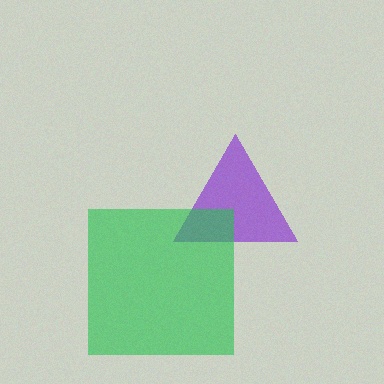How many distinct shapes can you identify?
There are 2 distinct shapes: a purple triangle, a green square.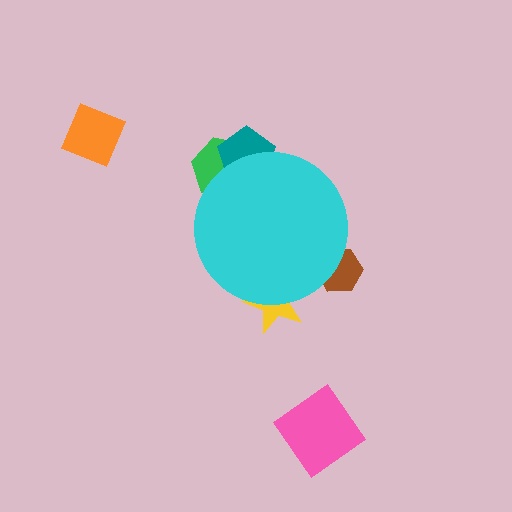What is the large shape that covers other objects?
A cyan circle.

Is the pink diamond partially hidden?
No, the pink diamond is fully visible.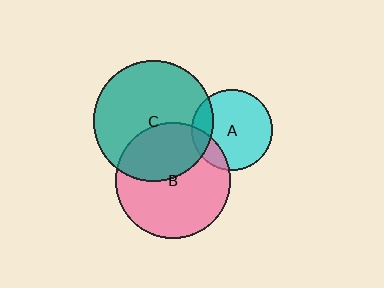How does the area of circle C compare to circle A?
Approximately 2.2 times.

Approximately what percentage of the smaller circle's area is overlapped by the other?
Approximately 35%.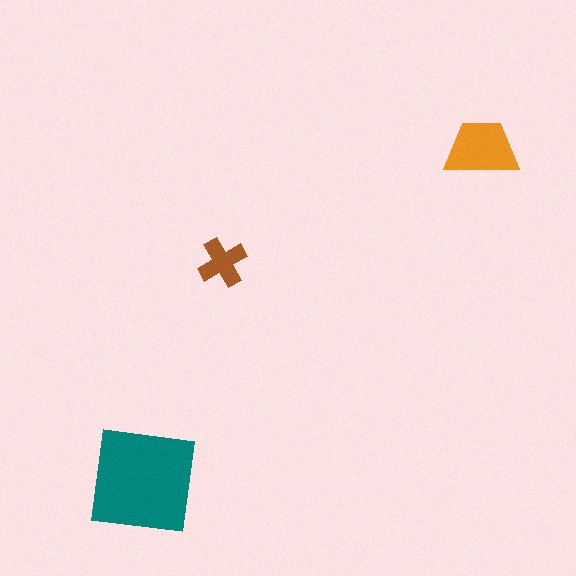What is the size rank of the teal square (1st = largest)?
1st.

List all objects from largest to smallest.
The teal square, the orange trapezoid, the brown cross.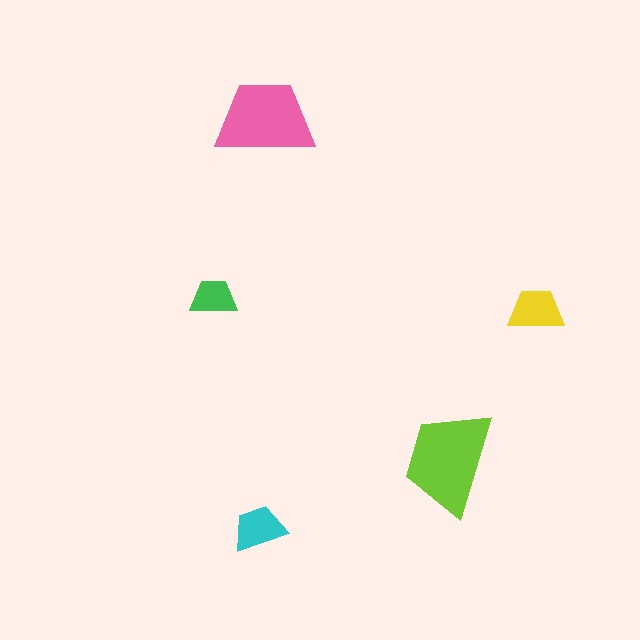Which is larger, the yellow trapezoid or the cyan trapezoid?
The yellow one.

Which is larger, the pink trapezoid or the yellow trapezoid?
The pink one.